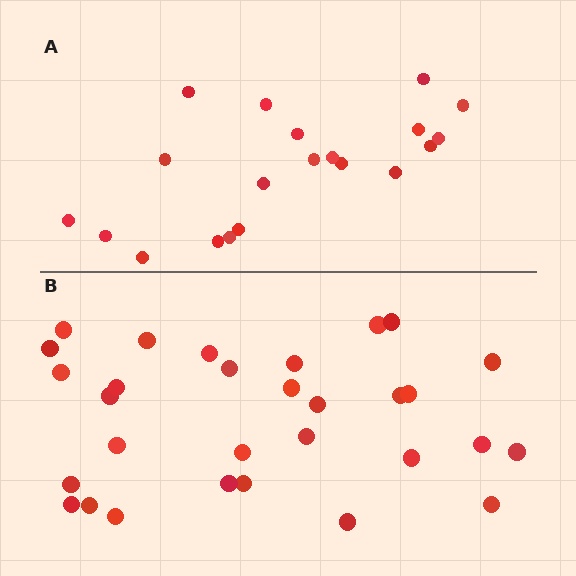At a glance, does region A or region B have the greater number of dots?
Region B (the bottom region) has more dots.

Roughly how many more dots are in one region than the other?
Region B has roughly 10 or so more dots than region A.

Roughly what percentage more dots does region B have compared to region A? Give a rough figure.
About 50% more.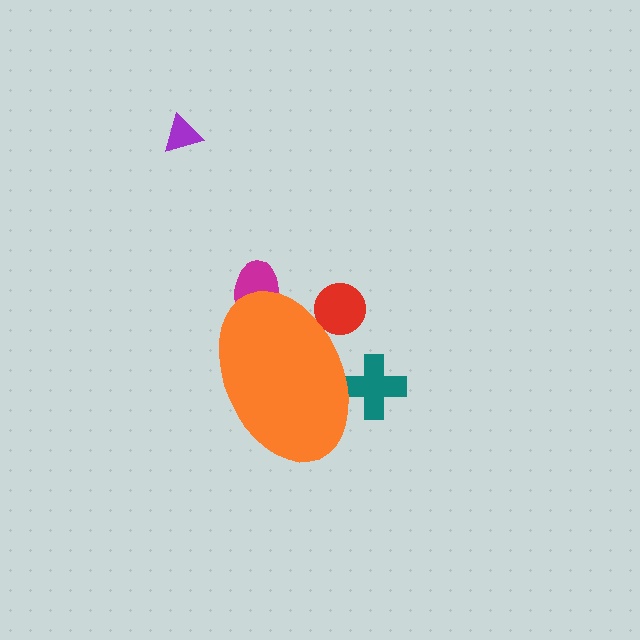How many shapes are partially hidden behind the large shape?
3 shapes are partially hidden.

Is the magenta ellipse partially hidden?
Yes, the magenta ellipse is partially hidden behind the orange ellipse.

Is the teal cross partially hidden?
Yes, the teal cross is partially hidden behind the orange ellipse.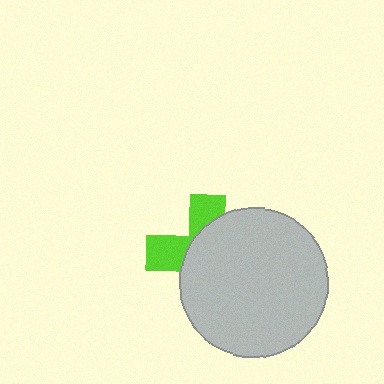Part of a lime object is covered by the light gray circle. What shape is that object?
It is a cross.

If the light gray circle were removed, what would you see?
You would see the complete lime cross.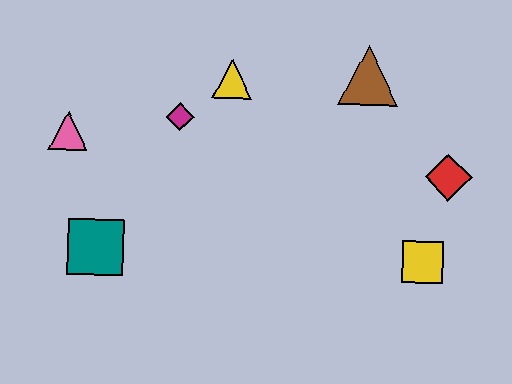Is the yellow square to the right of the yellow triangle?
Yes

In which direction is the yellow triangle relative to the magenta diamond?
The yellow triangle is to the right of the magenta diamond.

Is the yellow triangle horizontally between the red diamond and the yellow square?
No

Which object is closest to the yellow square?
The red diamond is closest to the yellow square.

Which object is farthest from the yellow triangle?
The yellow square is farthest from the yellow triangle.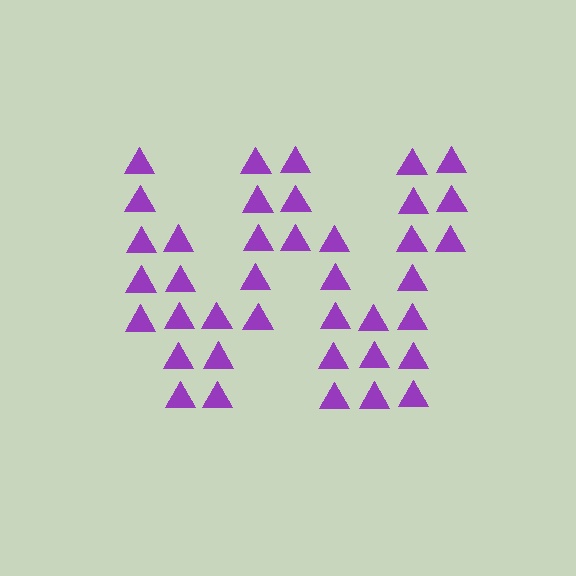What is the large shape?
The large shape is the letter W.